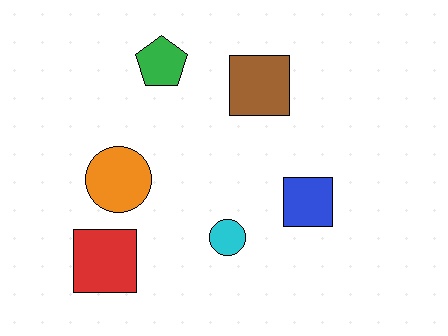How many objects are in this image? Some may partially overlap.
There are 6 objects.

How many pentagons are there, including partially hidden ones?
There is 1 pentagon.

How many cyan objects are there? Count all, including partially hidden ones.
There is 1 cyan object.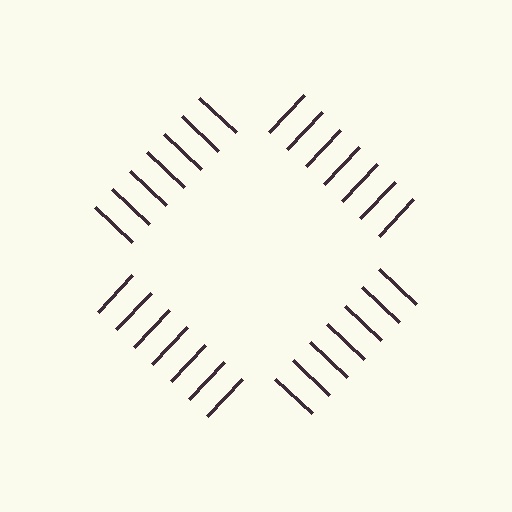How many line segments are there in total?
28 — 7 along each of the 4 edges.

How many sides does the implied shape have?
4 sides — the line-ends trace a square.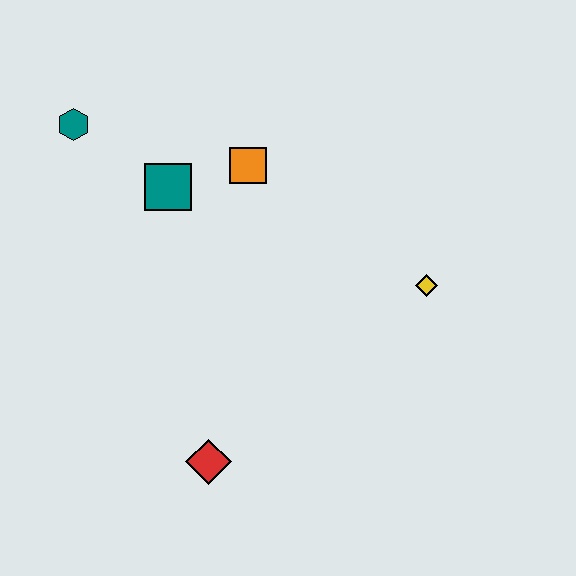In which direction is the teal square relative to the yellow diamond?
The teal square is to the left of the yellow diamond.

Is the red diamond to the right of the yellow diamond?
No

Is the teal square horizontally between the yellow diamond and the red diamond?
No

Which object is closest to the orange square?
The teal square is closest to the orange square.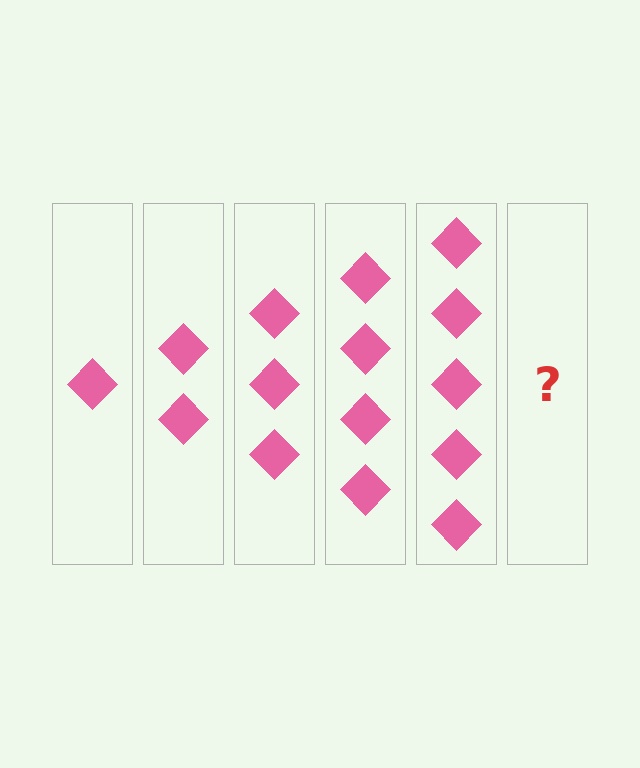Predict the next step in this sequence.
The next step is 6 diamonds.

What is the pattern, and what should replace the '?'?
The pattern is that each step adds one more diamond. The '?' should be 6 diamonds.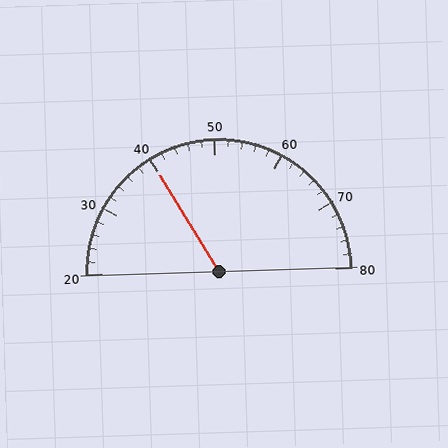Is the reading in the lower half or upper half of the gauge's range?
The reading is in the lower half of the range (20 to 80).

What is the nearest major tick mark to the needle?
The nearest major tick mark is 40.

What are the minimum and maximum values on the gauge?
The gauge ranges from 20 to 80.